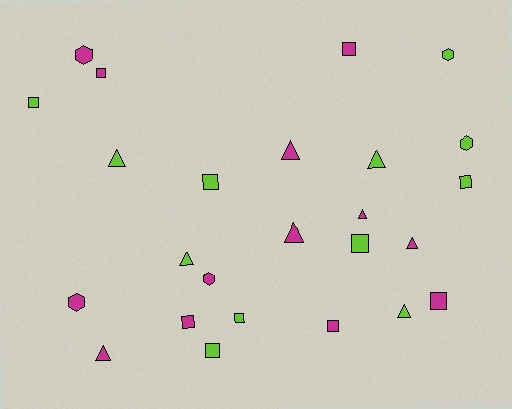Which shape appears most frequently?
Square, with 11 objects.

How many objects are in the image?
There are 25 objects.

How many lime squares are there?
There are 6 lime squares.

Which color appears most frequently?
Magenta, with 13 objects.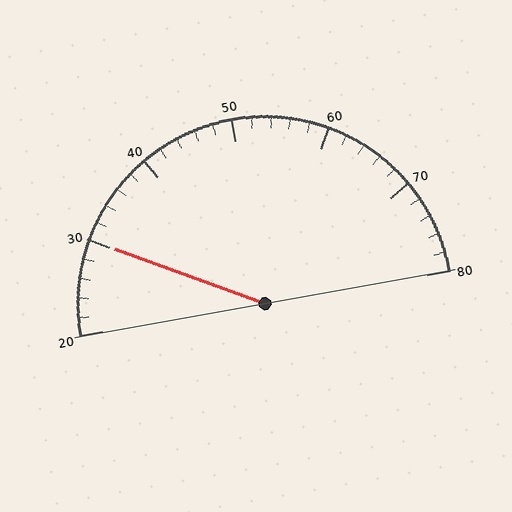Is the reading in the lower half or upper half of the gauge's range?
The reading is in the lower half of the range (20 to 80).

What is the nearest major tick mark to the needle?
The nearest major tick mark is 30.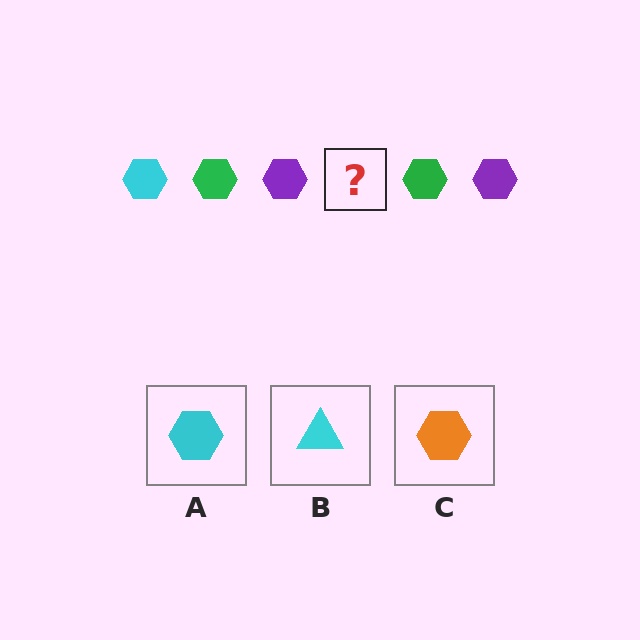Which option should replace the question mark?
Option A.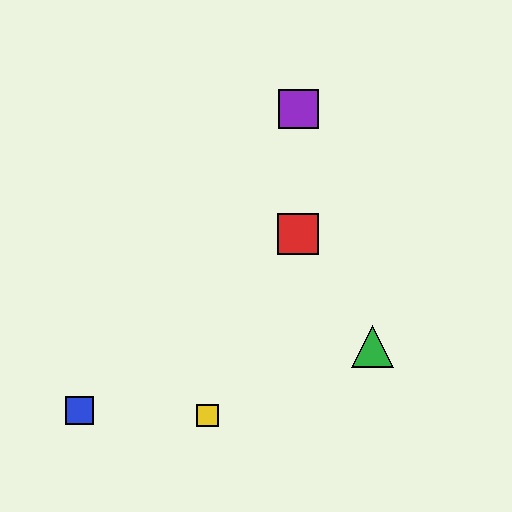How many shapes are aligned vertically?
2 shapes (the red square, the purple square) are aligned vertically.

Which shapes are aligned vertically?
The red square, the purple square are aligned vertically.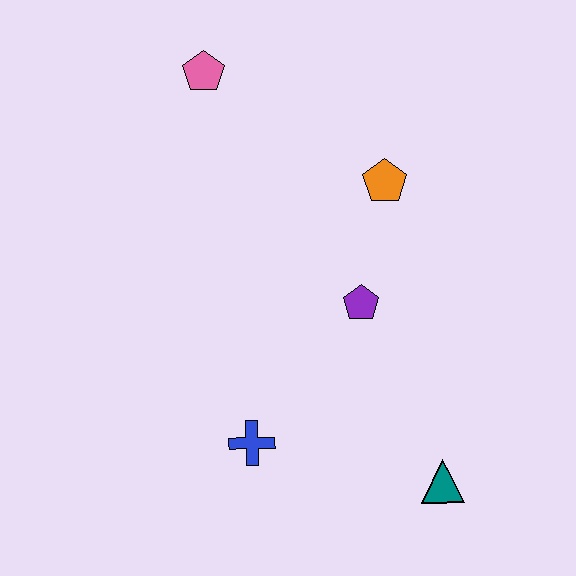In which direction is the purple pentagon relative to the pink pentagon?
The purple pentagon is below the pink pentagon.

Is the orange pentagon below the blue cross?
No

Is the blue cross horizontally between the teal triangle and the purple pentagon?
No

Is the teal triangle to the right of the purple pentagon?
Yes